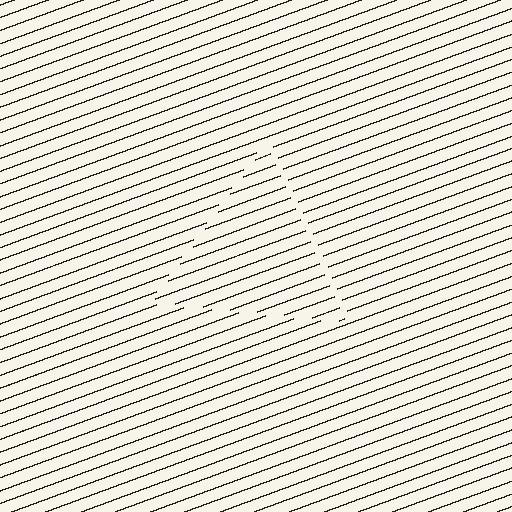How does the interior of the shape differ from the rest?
The interior of the shape contains the same grating, shifted by half a period — the contour is defined by the phase discontinuity where line-ends from the inner and outer gratings abut.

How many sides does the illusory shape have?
3 sides — the line-ends trace a triangle.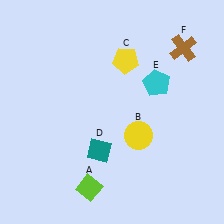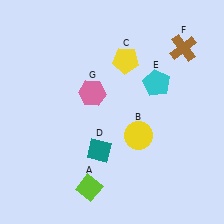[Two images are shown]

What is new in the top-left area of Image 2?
A pink hexagon (G) was added in the top-left area of Image 2.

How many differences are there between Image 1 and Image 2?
There is 1 difference between the two images.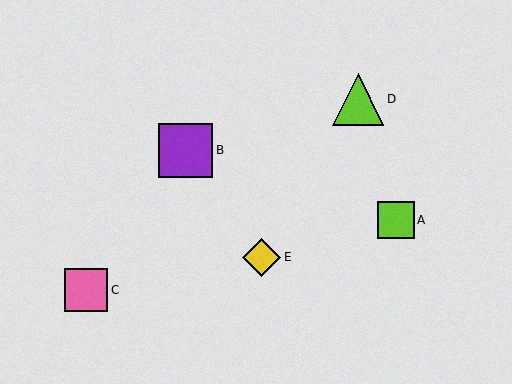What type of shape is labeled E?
Shape E is a yellow diamond.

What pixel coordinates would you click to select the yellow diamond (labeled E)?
Click at (261, 257) to select the yellow diamond E.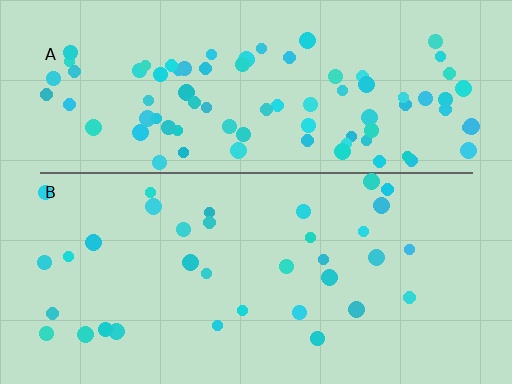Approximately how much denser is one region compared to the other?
Approximately 2.5× — region A over region B.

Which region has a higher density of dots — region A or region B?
A (the top).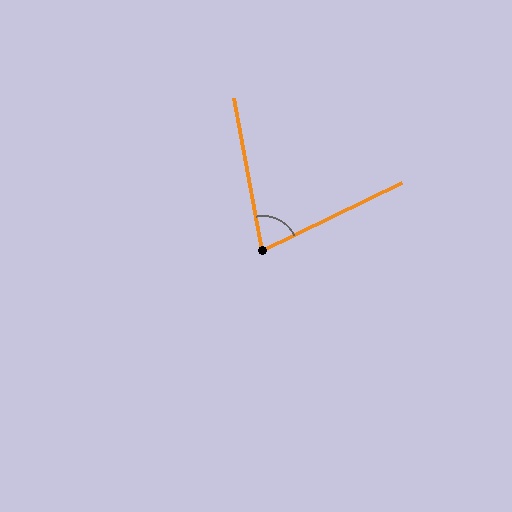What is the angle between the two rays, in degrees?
Approximately 75 degrees.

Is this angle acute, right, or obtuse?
It is acute.